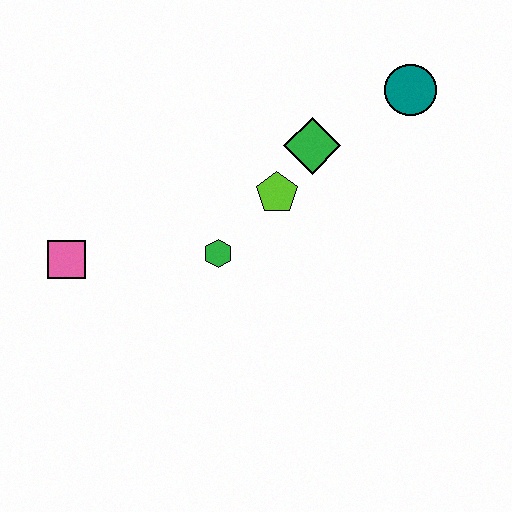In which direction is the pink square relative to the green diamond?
The pink square is to the left of the green diamond.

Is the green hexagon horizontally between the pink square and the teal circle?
Yes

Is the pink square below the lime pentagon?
Yes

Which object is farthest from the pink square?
The teal circle is farthest from the pink square.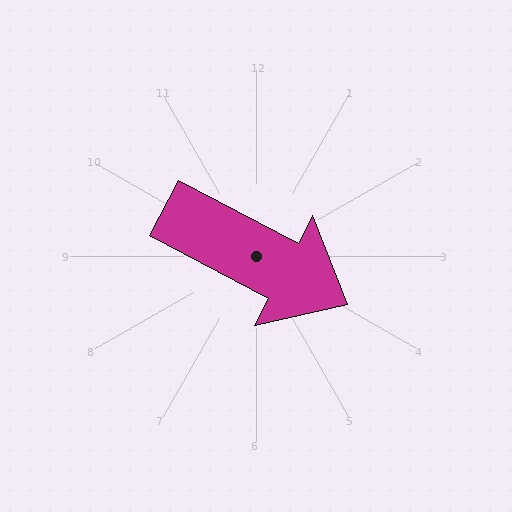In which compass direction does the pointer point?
Southeast.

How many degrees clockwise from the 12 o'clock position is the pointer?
Approximately 118 degrees.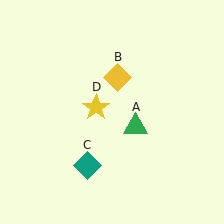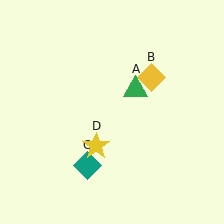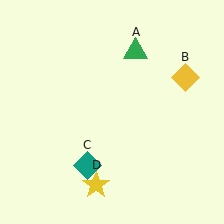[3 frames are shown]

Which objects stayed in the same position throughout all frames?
Teal diamond (object C) remained stationary.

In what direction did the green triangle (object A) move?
The green triangle (object A) moved up.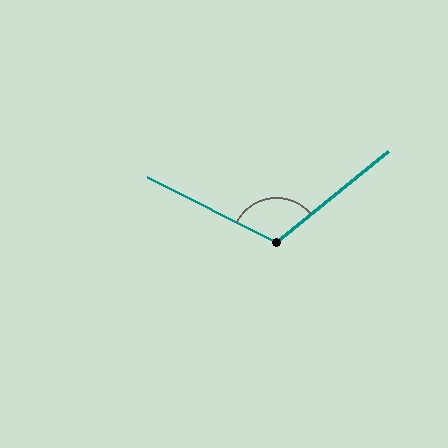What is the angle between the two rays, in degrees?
Approximately 114 degrees.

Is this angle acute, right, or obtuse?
It is obtuse.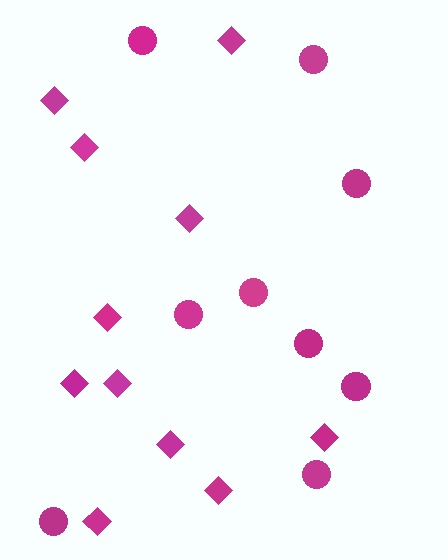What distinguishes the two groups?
There are 2 groups: one group of diamonds (11) and one group of circles (9).